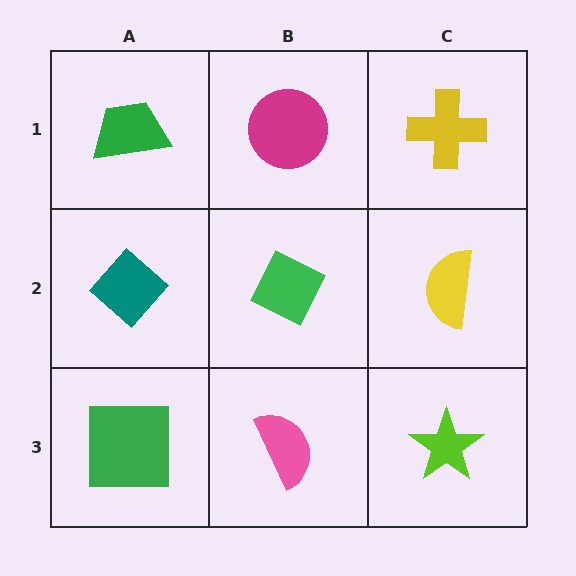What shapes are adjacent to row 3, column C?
A yellow semicircle (row 2, column C), a pink semicircle (row 3, column B).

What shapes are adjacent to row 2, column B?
A magenta circle (row 1, column B), a pink semicircle (row 3, column B), a teal diamond (row 2, column A), a yellow semicircle (row 2, column C).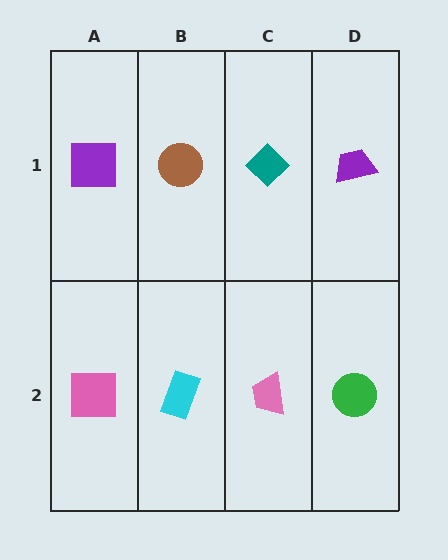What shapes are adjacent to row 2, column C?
A teal diamond (row 1, column C), a cyan rectangle (row 2, column B), a green circle (row 2, column D).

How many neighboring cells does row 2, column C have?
3.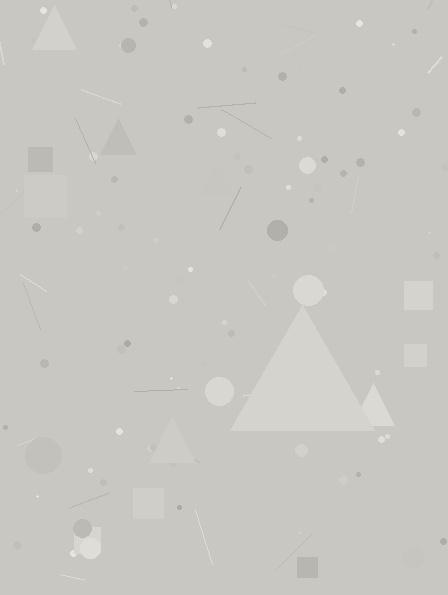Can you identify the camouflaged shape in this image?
The camouflaged shape is a triangle.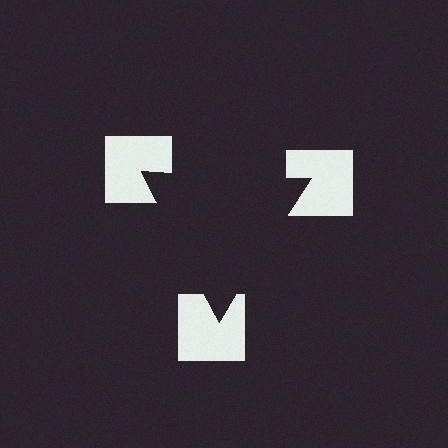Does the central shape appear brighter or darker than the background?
It typically appears slightly darker than the background, even though no actual brightness change is drawn.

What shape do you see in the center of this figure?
An illusory triangle — its edges are inferred from the aligned wedge cuts in the notched squares, not physically drawn.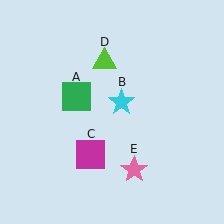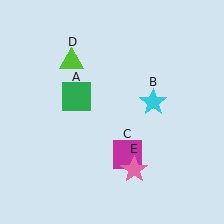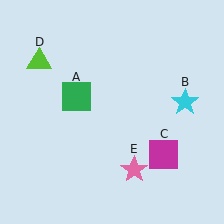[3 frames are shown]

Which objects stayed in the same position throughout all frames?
Green square (object A) and pink star (object E) remained stationary.